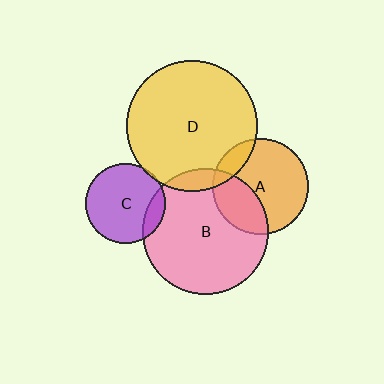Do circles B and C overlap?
Yes.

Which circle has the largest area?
Circle D (yellow).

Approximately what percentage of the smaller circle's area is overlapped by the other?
Approximately 15%.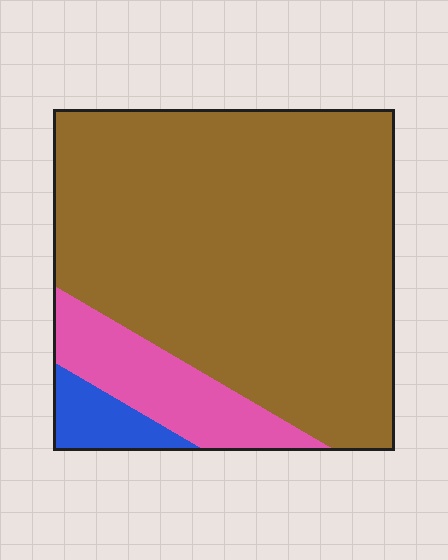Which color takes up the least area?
Blue, at roughly 5%.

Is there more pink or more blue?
Pink.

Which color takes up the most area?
Brown, at roughly 80%.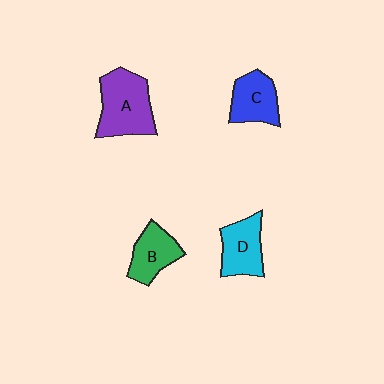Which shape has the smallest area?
Shape B (green).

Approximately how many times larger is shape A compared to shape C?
Approximately 1.5 times.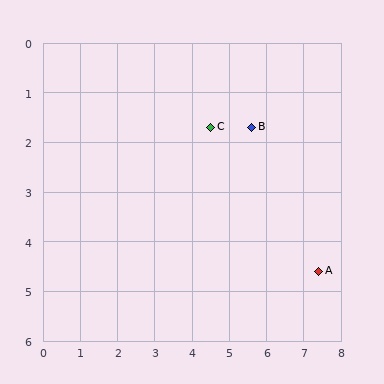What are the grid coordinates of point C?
Point C is at approximately (4.5, 1.7).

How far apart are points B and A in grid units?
Points B and A are about 3.4 grid units apart.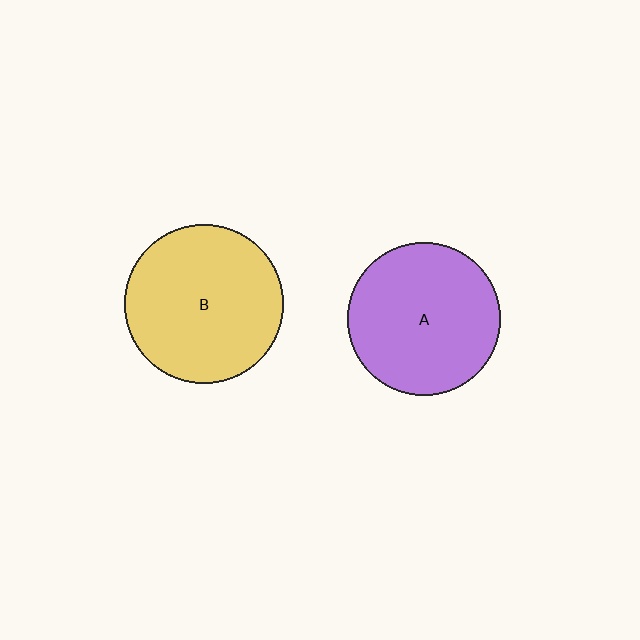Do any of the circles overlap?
No, none of the circles overlap.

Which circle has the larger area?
Circle B (yellow).